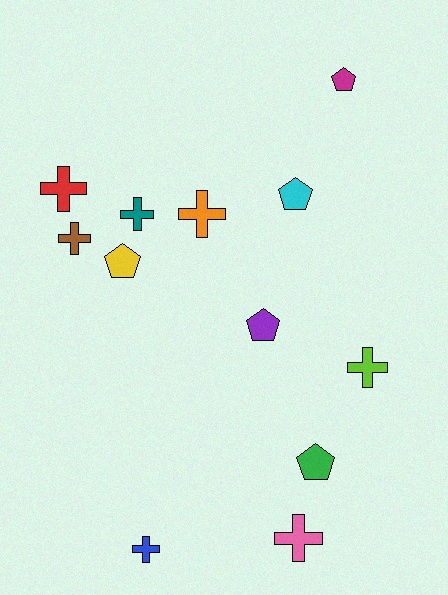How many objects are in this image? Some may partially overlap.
There are 12 objects.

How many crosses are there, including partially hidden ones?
There are 7 crosses.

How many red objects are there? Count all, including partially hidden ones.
There is 1 red object.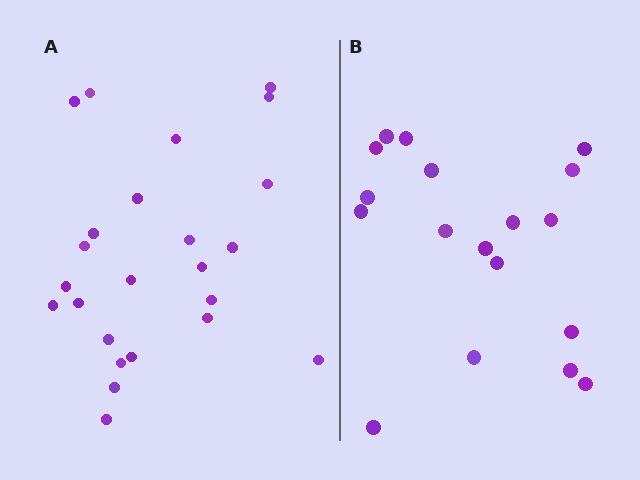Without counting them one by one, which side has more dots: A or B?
Region A (the left region) has more dots.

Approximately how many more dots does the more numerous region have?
Region A has about 6 more dots than region B.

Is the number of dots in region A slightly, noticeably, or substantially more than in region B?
Region A has noticeably more, but not dramatically so. The ratio is roughly 1.3 to 1.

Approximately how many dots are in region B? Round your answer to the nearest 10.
About 20 dots. (The exact count is 18, which rounds to 20.)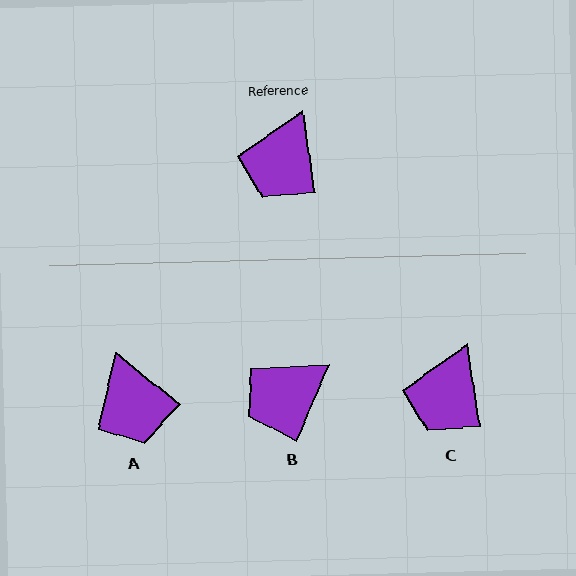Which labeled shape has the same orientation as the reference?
C.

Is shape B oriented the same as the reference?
No, it is off by about 32 degrees.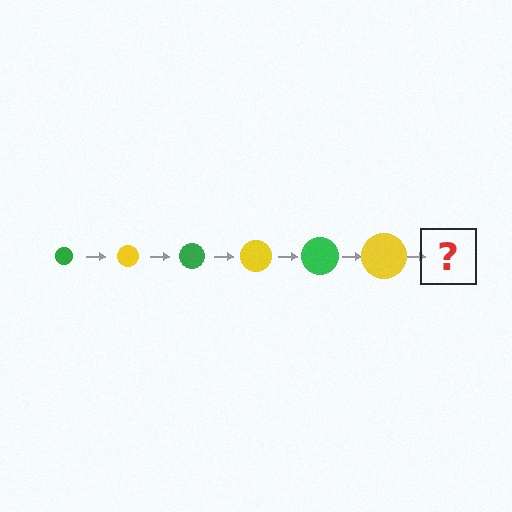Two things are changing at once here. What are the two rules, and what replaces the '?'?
The two rules are that the circle grows larger each step and the color cycles through green and yellow. The '?' should be a green circle, larger than the previous one.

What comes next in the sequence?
The next element should be a green circle, larger than the previous one.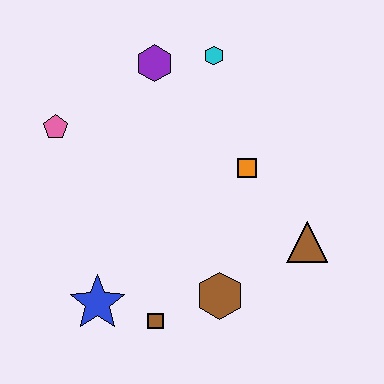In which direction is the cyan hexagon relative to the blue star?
The cyan hexagon is above the blue star.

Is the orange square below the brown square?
No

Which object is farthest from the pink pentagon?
The brown triangle is farthest from the pink pentagon.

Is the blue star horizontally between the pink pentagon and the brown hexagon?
Yes